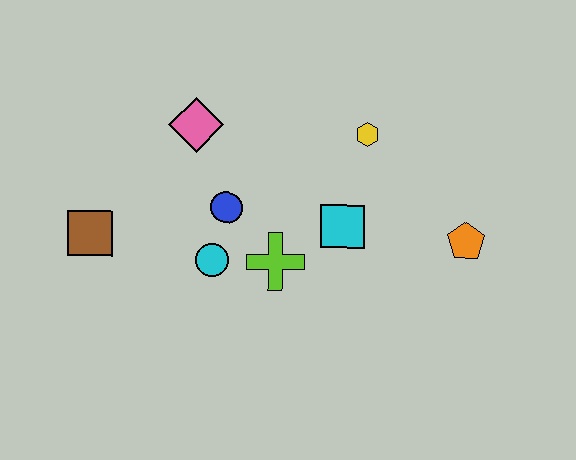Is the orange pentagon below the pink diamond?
Yes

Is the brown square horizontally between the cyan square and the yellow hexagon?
No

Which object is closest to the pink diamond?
The blue circle is closest to the pink diamond.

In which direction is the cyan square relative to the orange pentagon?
The cyan square is to the left of the orange pentagon.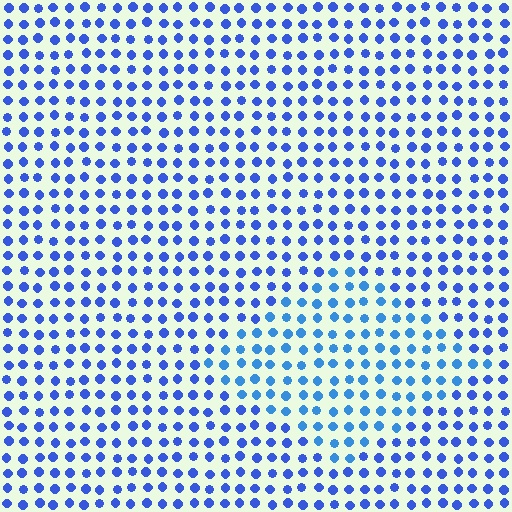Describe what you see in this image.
The image is filled with small blue elements in a uniform arrangement. A diamond-shaped region is visible where the elements are tinted to a slightly different hue, forming a subtle color boundary.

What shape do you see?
I see a diamond.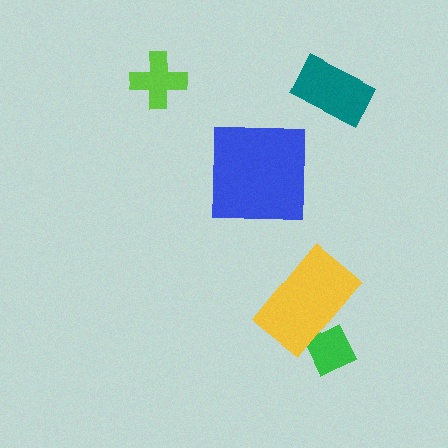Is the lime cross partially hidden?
No, no other shape covers it.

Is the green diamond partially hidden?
Yes, it is partially covered by another shape.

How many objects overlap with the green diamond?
1 object overlaps with the green diamond.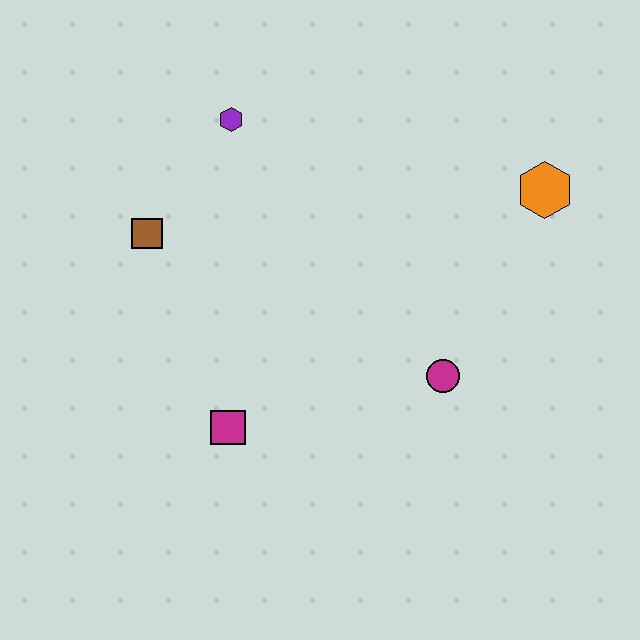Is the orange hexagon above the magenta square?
Yes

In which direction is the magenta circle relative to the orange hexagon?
The magenta circle is below the orange hexagon.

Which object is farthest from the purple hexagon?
The magenta circle is farthest from the purple hexagon.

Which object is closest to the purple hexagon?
The brown square is closest to the purple hexagon.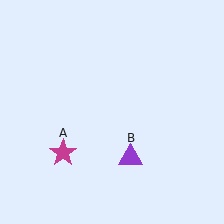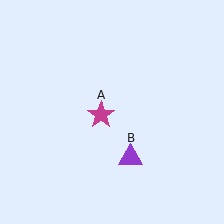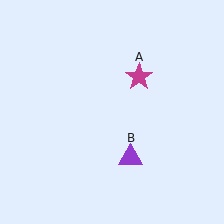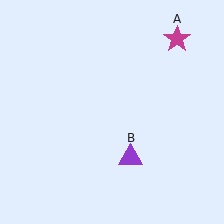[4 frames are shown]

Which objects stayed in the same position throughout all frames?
Purple triangle (object B) remained stationary.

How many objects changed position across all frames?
1 object changed position: magenta star (object A).